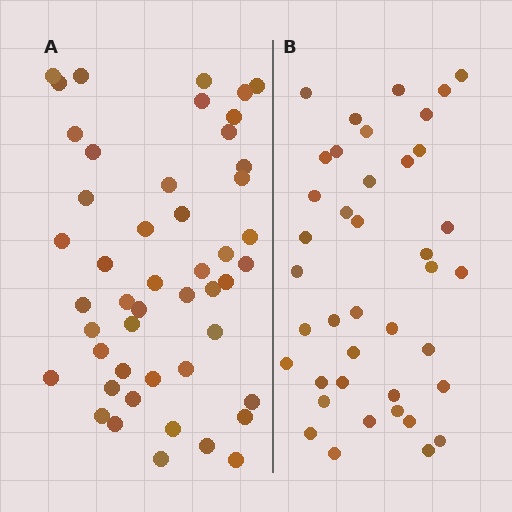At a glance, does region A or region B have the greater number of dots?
Region A (the left region) has more dots.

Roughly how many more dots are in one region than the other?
Region A has roughly 8 or so more dots than region B.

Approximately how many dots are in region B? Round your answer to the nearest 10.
About 40 dots.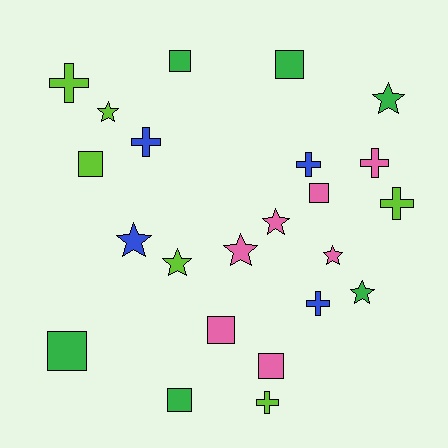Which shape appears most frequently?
Square, with 8 objects.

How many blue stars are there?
There is 1 blue star.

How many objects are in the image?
There are 23 objects.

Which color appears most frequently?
Pink, with 7 objects.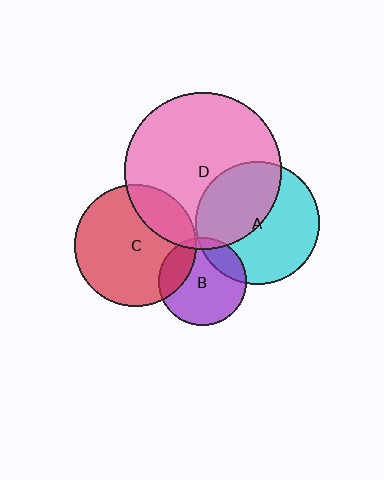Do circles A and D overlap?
Yes.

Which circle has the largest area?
Circle D (pink).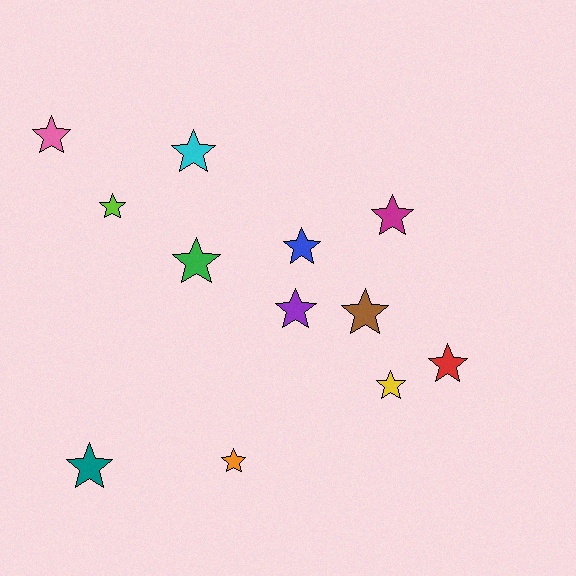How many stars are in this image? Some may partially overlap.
There are 12 stars.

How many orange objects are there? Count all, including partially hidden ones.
There is 1 orange object.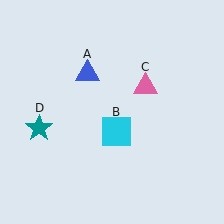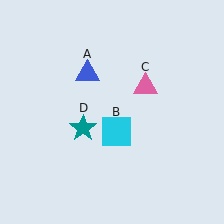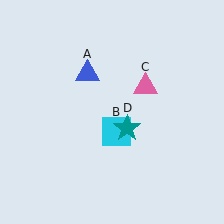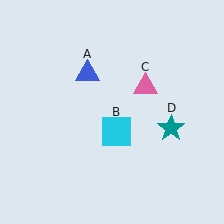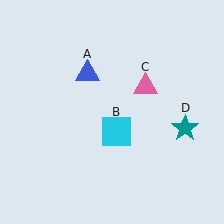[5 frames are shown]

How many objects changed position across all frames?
1 object changed position: teal star (object D).